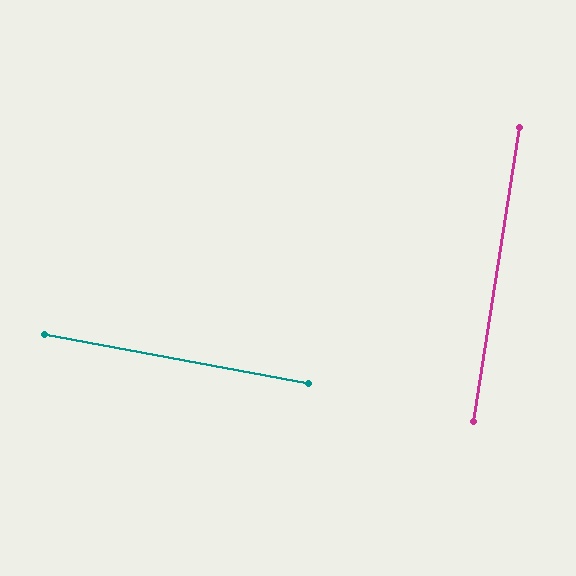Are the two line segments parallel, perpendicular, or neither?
Perpendicular — they meet at approximately 88°.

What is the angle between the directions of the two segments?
Approximately 88 degrees.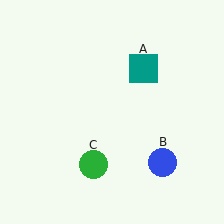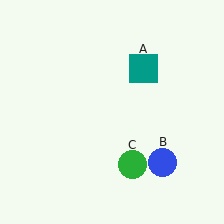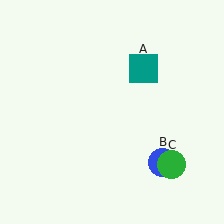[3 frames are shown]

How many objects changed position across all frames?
1 object changed position: green circle (object C).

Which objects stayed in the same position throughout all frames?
Teal square (object A) and blue circle (object B) remained stationary.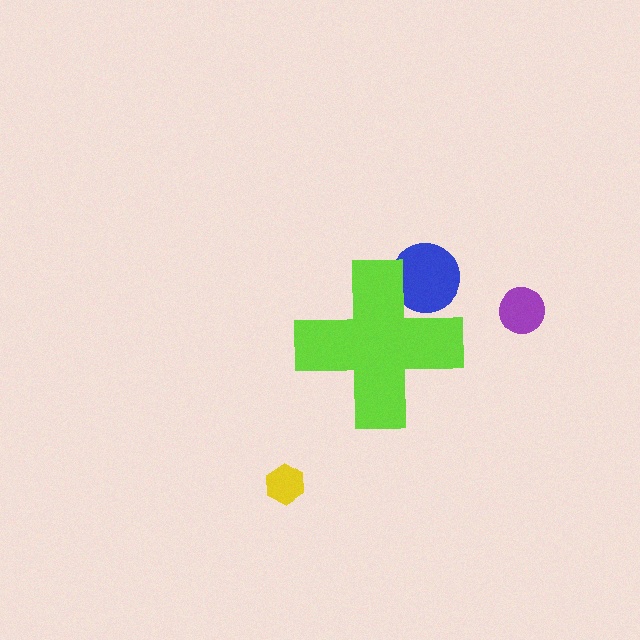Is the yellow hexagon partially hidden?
No, the yellow hexagon is fully visible.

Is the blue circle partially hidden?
Yes, the blue circle is partially hidden behind the lime cross.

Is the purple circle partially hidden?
No, the purple circle is fully visible.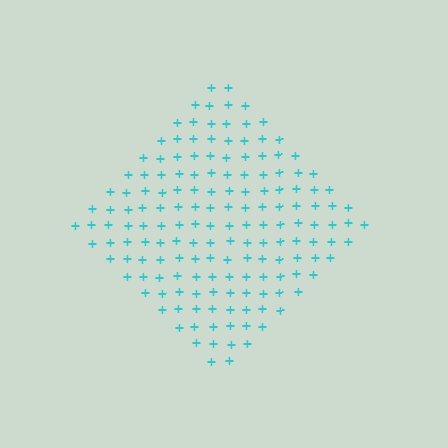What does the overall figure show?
The overall figure shows a diamond.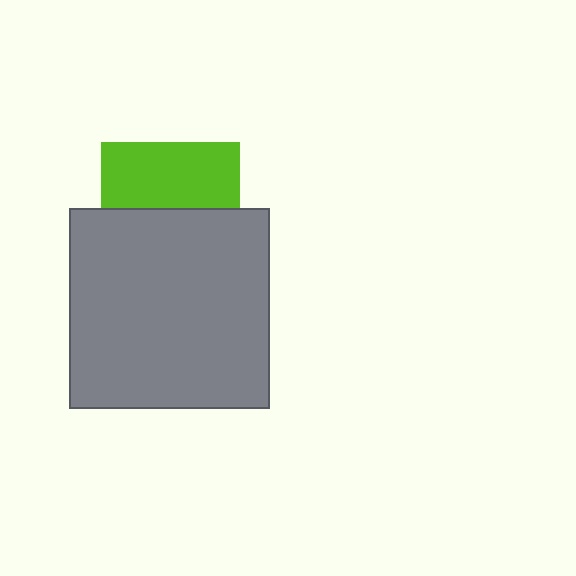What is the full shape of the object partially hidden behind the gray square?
The partially hidden object is a lime square.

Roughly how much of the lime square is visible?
About half of it is visible (roughly 47%).